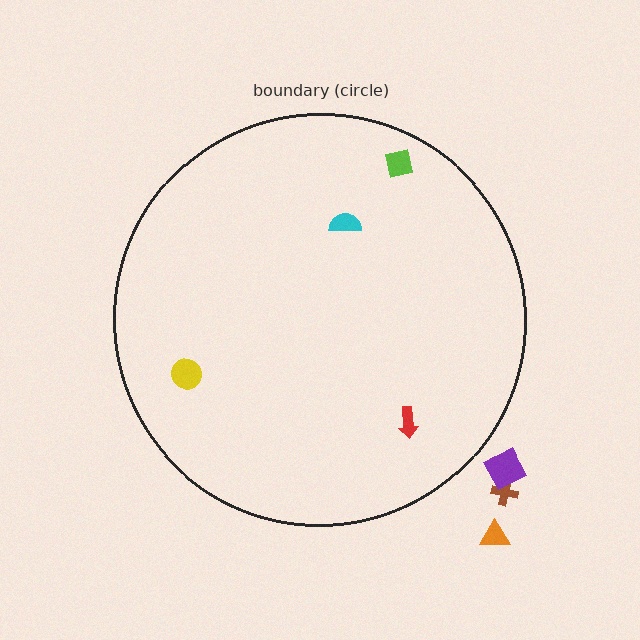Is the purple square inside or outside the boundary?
Outside.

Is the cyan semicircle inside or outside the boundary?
Inside.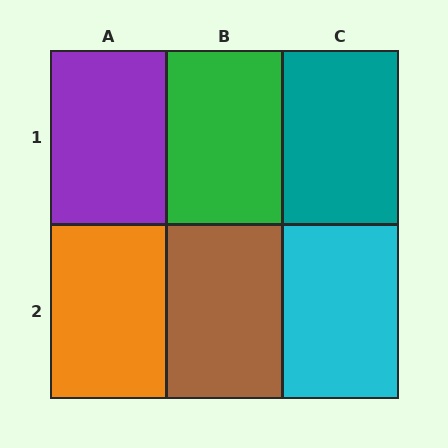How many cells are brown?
1 cell is brown.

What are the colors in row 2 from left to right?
Orange, brown, cyan.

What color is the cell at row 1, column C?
Teal.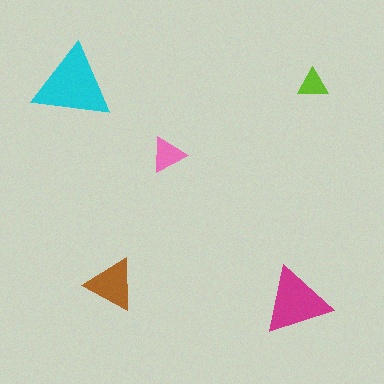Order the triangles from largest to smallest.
the cyan one, the magenta one, the brown one, the pink one, the lime one.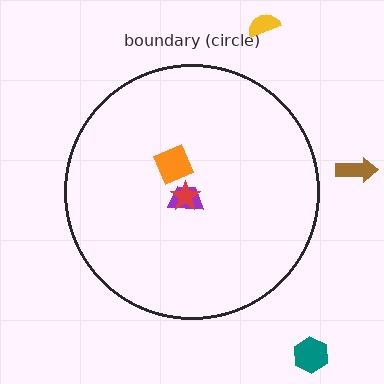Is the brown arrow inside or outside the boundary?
Outside.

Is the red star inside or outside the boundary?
Inside.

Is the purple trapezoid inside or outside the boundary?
Inside.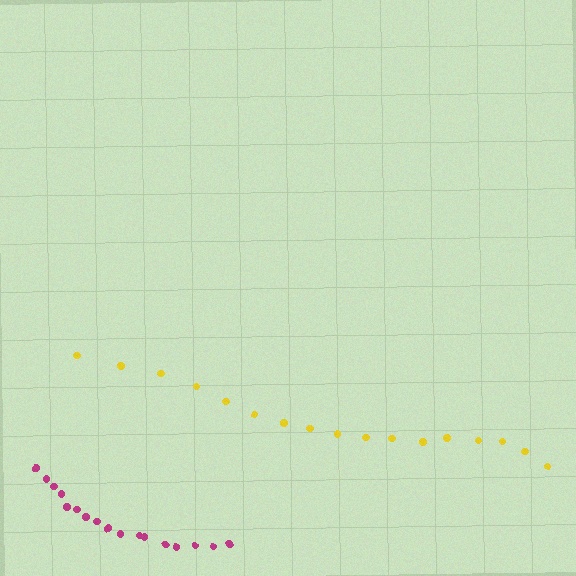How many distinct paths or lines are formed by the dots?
There are 2 distinct paths.